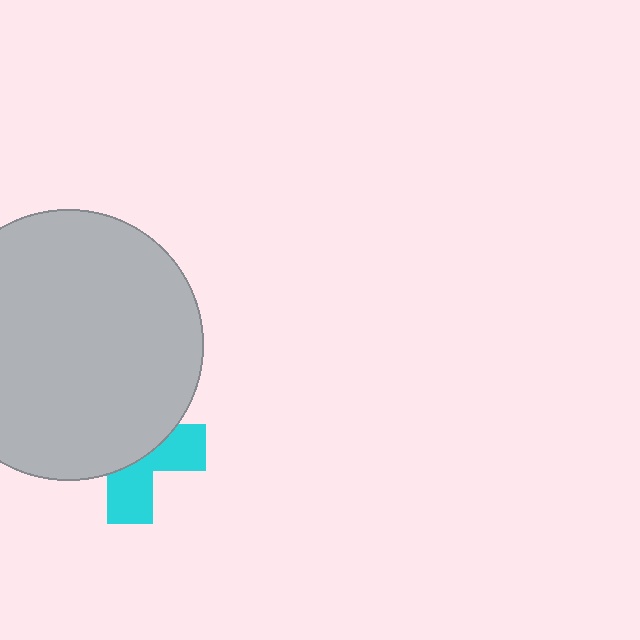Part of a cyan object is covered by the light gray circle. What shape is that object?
It is a cross.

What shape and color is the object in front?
The object in front is a light gray circle.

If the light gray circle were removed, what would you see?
You would see the complete cyan cross.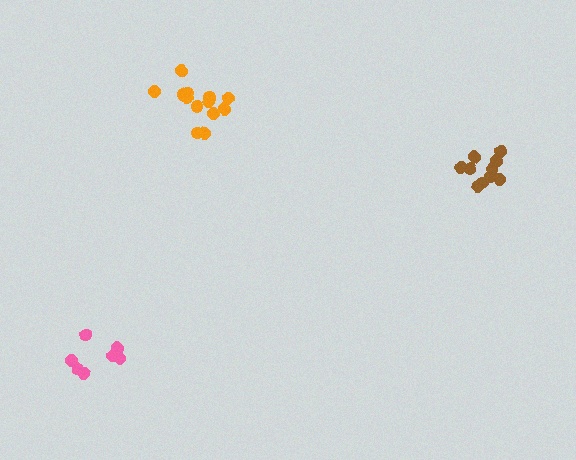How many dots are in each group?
Group 1: 7 dots, Group 2: 10 dots, Group 3: 13 dots (30 total).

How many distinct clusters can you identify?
There are 3 distinct clusters.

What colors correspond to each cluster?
The clusters are colored: pink, brown, orange.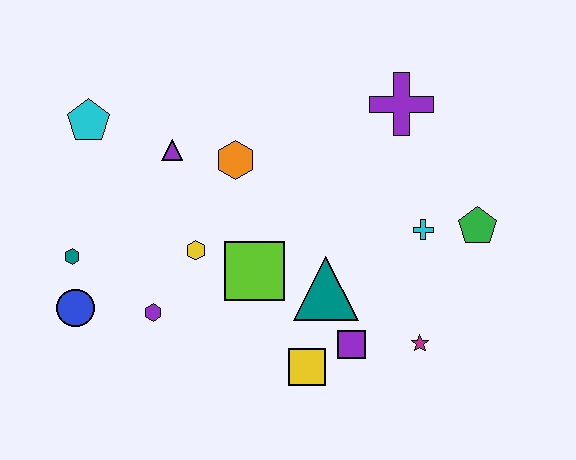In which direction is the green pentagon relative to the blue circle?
The green pentagon is to the right of the blue circle.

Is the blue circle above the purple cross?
No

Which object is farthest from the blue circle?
The green pentagon is farthest from the blue circle.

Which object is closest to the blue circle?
The teal hexagon is closest to the blue circle.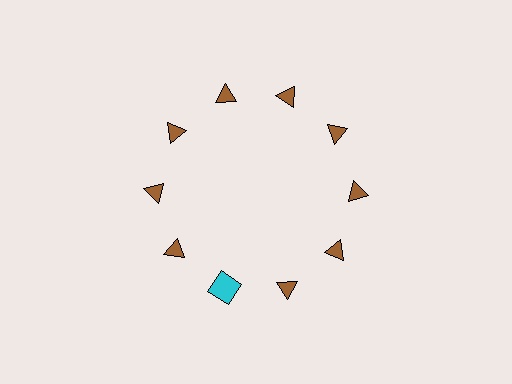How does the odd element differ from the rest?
It differs in both color (cyan instead of brown) and shape (square instead of triangle).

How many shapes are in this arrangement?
There are 10 shapes arranged in a ring pattern.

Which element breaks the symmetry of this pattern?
The cyan square at roughly the 7 o'clock position breaks the symmetry. All other shapes are brown triangles.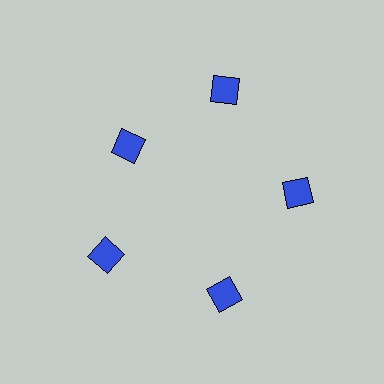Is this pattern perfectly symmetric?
No. The 5 blue squares are arranged in a ring, but one element near the 10 o'clock position is pulled inward toward the center, breaking the 5-fold rotational symmetry.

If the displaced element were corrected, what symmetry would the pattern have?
It would have 5-fold rotational symmetry — the pattern would map onto itself every 72 degrees.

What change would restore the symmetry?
The symmetry would be restored by moving it outward, back onto the ring so that all 5 squares sit at equal angles and equal distance from the center.